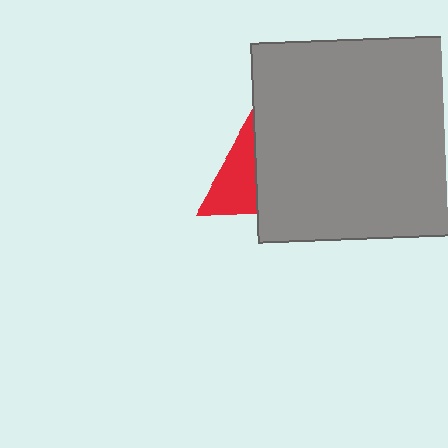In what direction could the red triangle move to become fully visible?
The red triangle could move left. That would shift it out from behind the gray square entirely.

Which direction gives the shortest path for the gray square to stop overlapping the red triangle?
Moving right gives the shortest separation.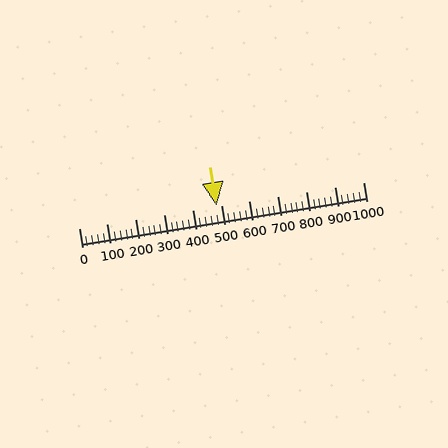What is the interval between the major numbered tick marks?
The major tick marks are spaced 100 units apart.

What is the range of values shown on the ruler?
The ruler shows values from 0 to 1000.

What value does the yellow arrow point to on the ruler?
The yellow arrow points to approximately 483.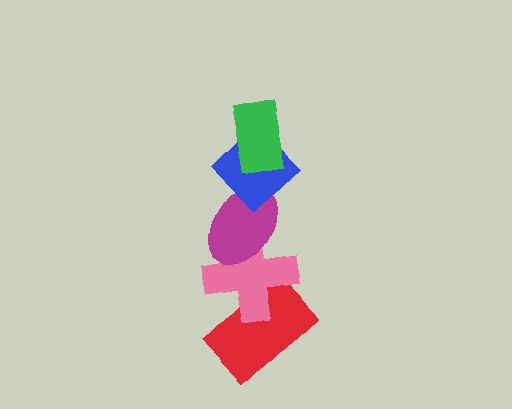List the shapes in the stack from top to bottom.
From top to bottom: the green rectangle, the blue diamond, the magenta ellipse, the pink cross, the red rectangle.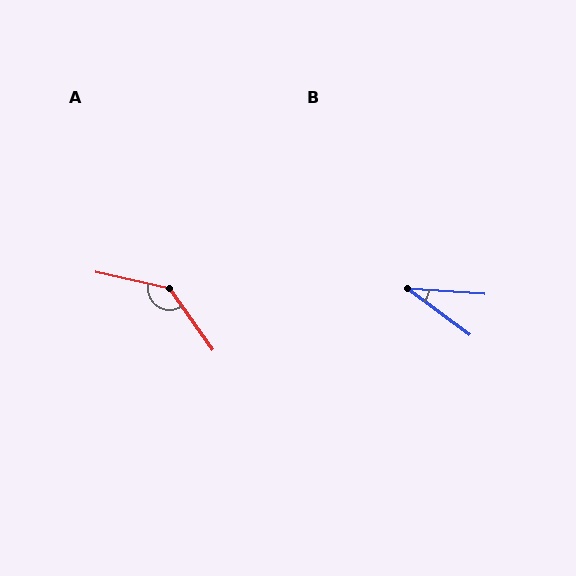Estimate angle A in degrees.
Approximately 138 degrees.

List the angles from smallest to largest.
B (33°), A (138°).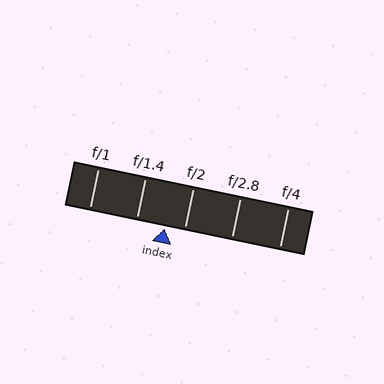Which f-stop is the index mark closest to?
The index mark is closest to f/2.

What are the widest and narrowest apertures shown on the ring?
The widest aperture shown is f/1 and the narrowest is f/4.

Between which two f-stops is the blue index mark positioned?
The index mark is between f/1.4 and f/2.